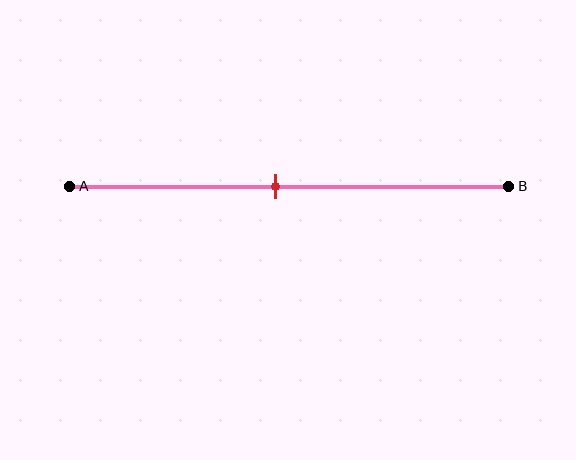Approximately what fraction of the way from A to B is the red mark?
The red mark is approximately 45% of the way from A to B.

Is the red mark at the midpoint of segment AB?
No, the mark is at about 45% from A, not at the 50% midpoint.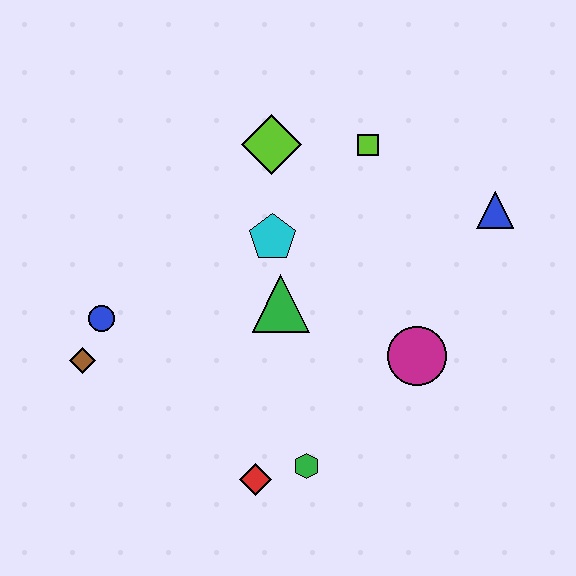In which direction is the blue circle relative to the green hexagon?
The blue circle is to the left of the green hexagon.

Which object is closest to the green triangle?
The cyan pentagon is closest to the green triangle.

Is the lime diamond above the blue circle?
Yes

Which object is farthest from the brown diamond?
The blue triangle is farthest from the brown diamond.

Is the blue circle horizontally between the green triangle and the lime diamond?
No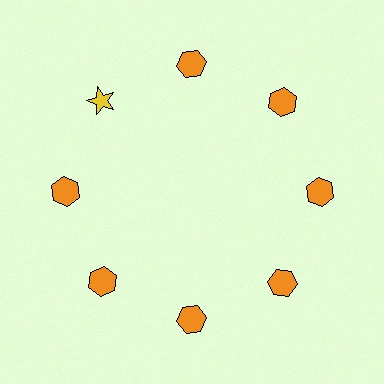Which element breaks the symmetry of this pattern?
The yellow star at roughly the 10 o'clock position breaks the symmetry. All other shapes are orange hexagons.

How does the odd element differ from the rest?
It differs in both color (yellow instead of orange) and shape (star instead of hexagon).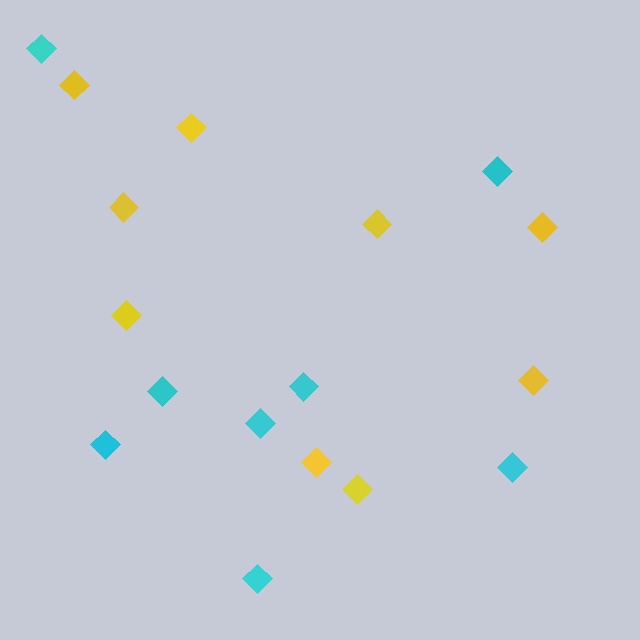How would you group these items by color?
There are 2 groups: one group of yellow diamonds (9) and one group of cyan diamonds (8).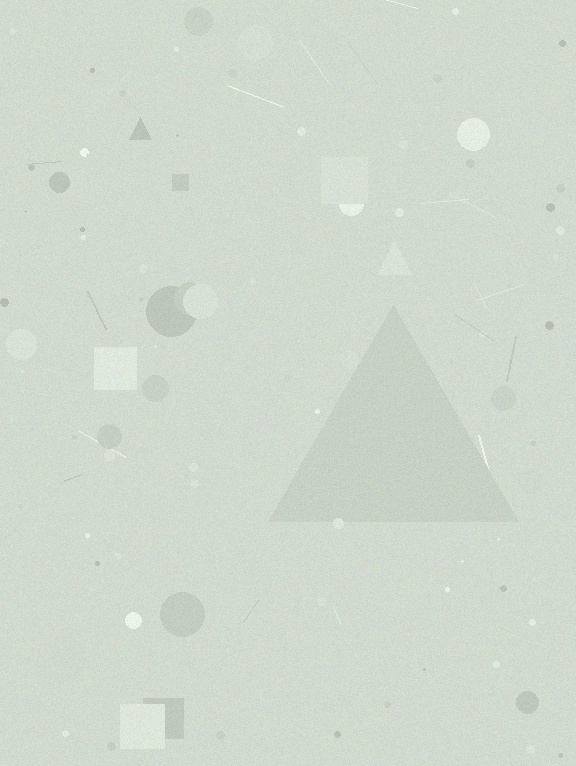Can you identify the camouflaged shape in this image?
The camouflaged shape is a triangle.